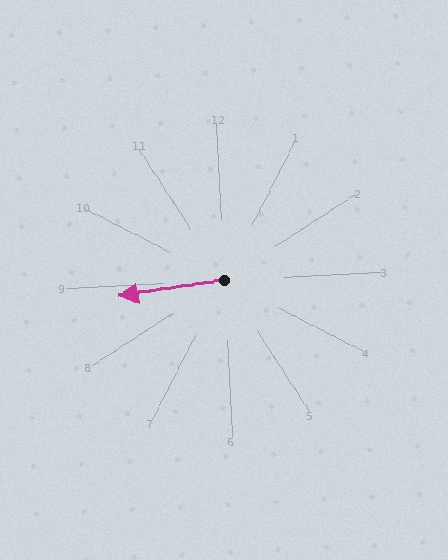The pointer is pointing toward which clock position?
Roughly 9 o'clock.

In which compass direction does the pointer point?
West.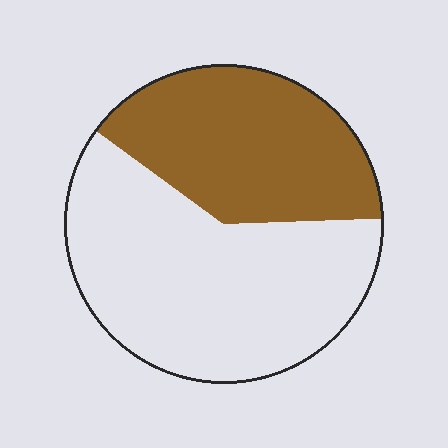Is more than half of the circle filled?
No.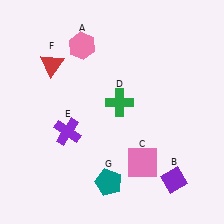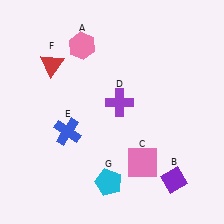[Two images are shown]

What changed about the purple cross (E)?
In Image 1, E is purple. In Image 2, it changed to blue.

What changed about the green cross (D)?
In Image 1, D is green. In Image 2, it changed to purple.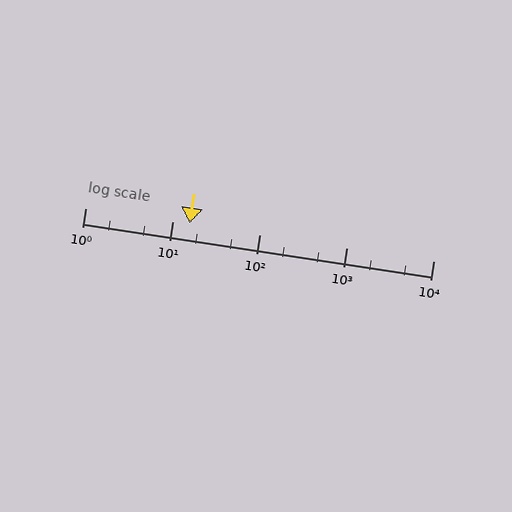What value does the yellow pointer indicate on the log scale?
The pointer indicates approximately 16.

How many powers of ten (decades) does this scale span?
The scale spans 4 decades, from 1 to 10000.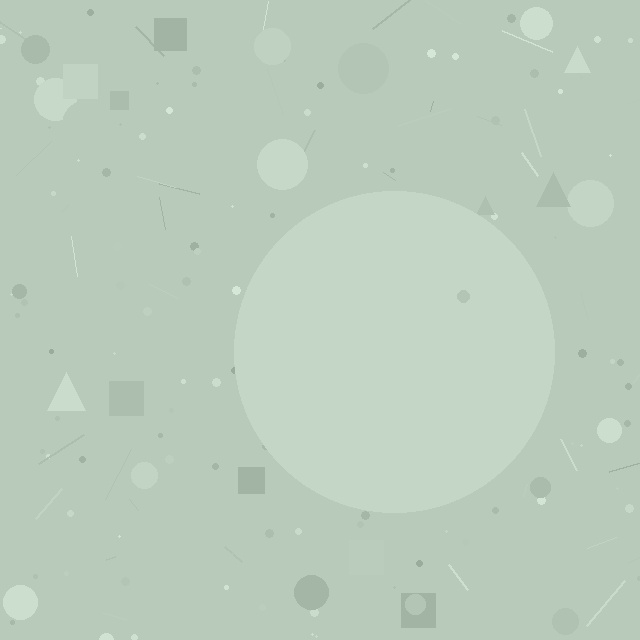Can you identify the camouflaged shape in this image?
The camouflaged shape is a circle.